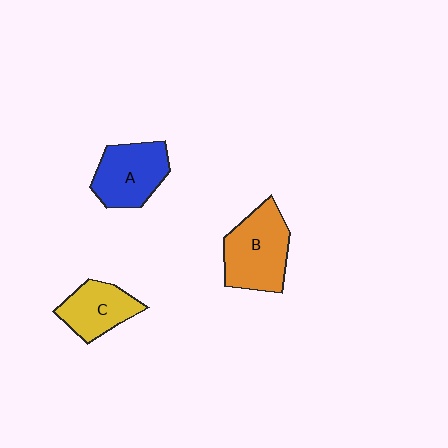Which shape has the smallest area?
Shape C (yellow).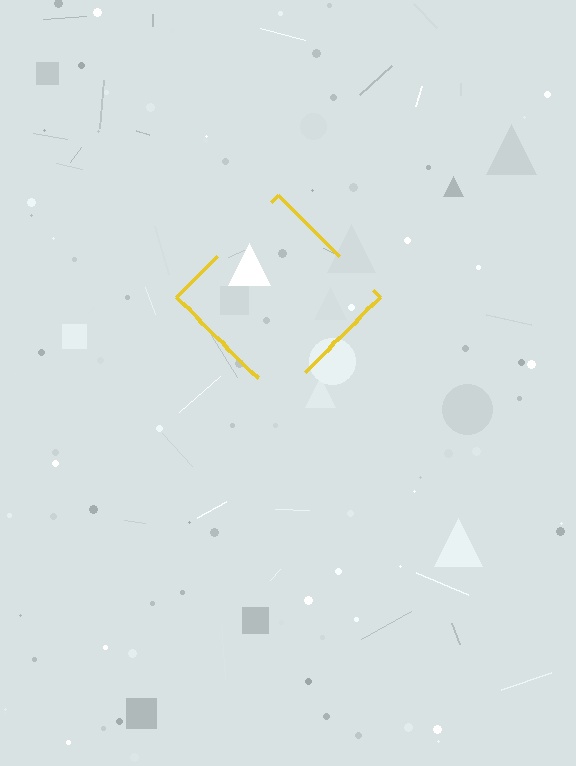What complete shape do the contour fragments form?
The contour fragments form a diamond.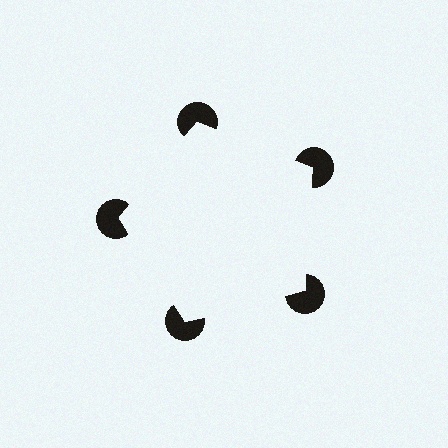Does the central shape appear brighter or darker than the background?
It typically appears slightly brighter than the background, even though no actual brightness change is drawn.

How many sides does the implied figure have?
5 sides.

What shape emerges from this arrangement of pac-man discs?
An illusory pentagon — its edges are inferred from the aligned wedge cuts in the pac-man discs, not physically drawn.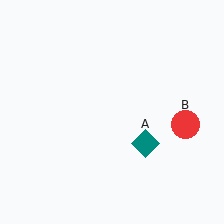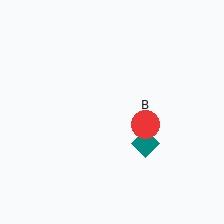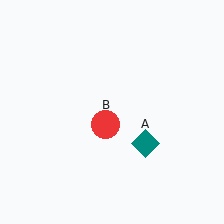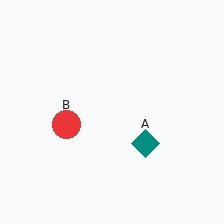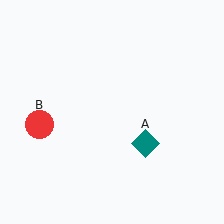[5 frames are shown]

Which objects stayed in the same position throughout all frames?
Teal diamond (object A) remained stationary.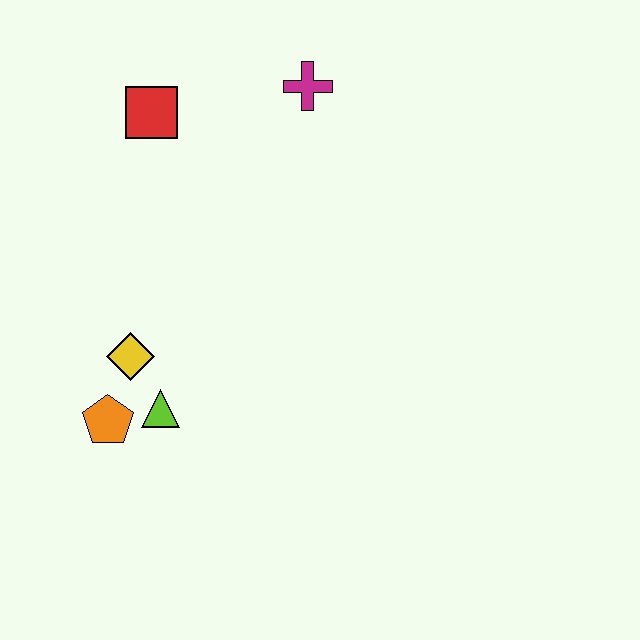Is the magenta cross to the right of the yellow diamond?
Yes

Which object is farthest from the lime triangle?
The magenta cross is farthest from the lime triangle.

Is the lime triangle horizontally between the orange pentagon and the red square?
No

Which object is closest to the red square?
The magenta cross is closest to the red square.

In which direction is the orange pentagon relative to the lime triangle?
The orange pentagon is to the left of the lime triangle.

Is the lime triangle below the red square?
Yes